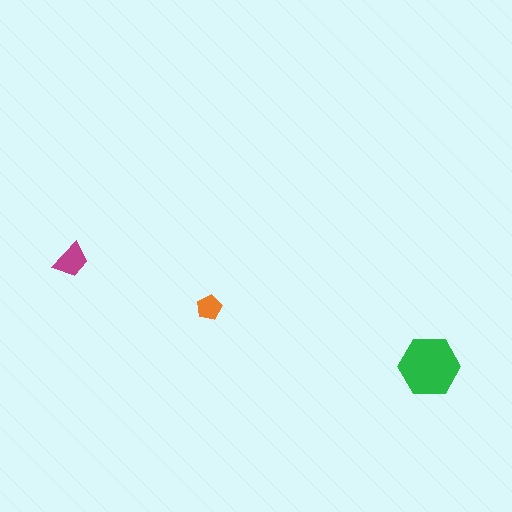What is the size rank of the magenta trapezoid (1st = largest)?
2nd.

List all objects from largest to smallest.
The green hexagon, the magenta trapezoid, the orange pentagon.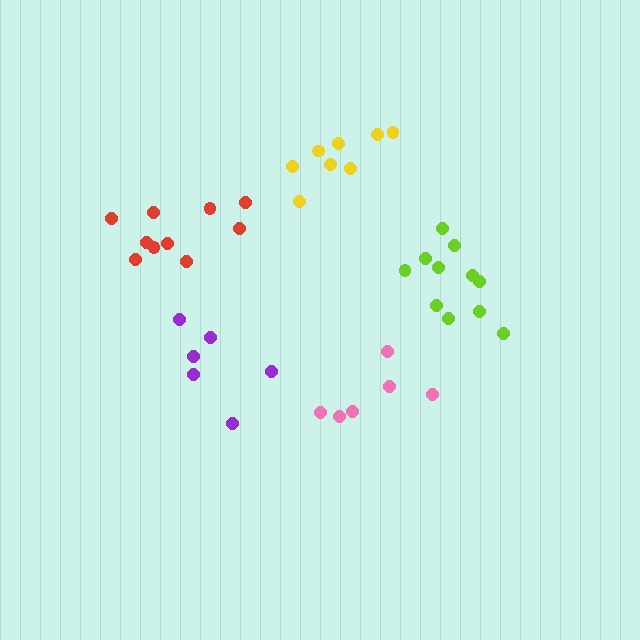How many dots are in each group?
Group 1: 6 dots, Group 2: 8 dots, Group 3: 11 dots, Group 4: 10 dots, Group 5: 6 dots (41 total).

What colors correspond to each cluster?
The clusters are colored: purple, yellow, lime, red, pink.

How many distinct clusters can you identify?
There are 5 distinct clusters.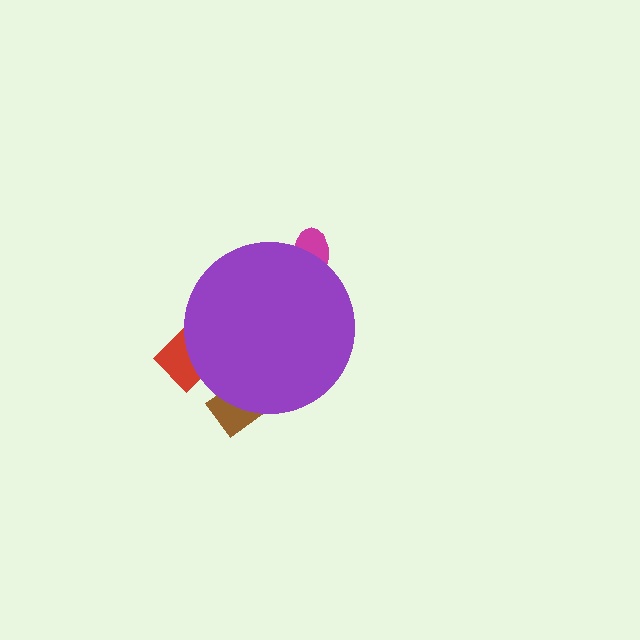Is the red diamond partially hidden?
Yes, the red diamond is partially hidden behind the purple circle.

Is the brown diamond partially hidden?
Yes, the brown diamond is partially hidden behind the purple circle.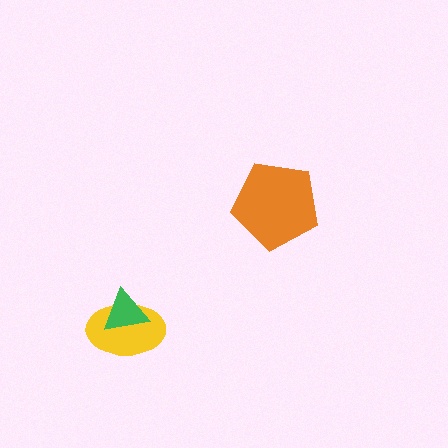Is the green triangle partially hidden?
No, no other shape covers it.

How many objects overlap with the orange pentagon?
0 objects overlap with the orange pentagon.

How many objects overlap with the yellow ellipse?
1 object overlaps with the yellow ellipse.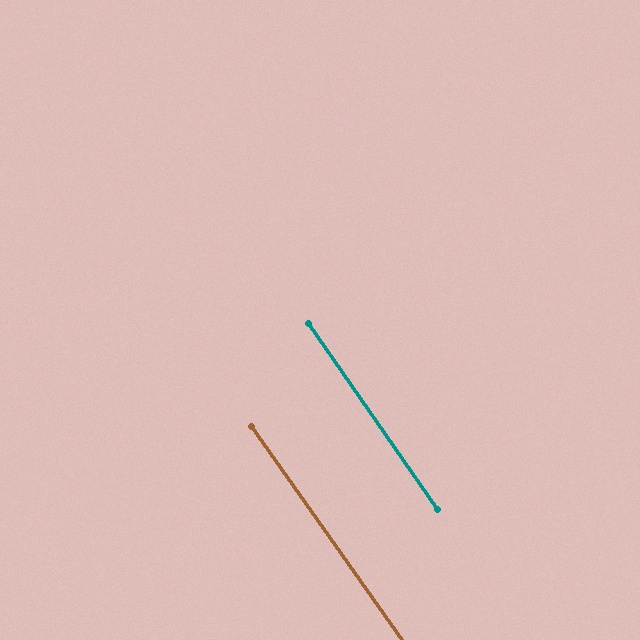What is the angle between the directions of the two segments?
Approximately 0 degrees.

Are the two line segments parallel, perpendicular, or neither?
Parallel — their directions differ by only 0.4°.